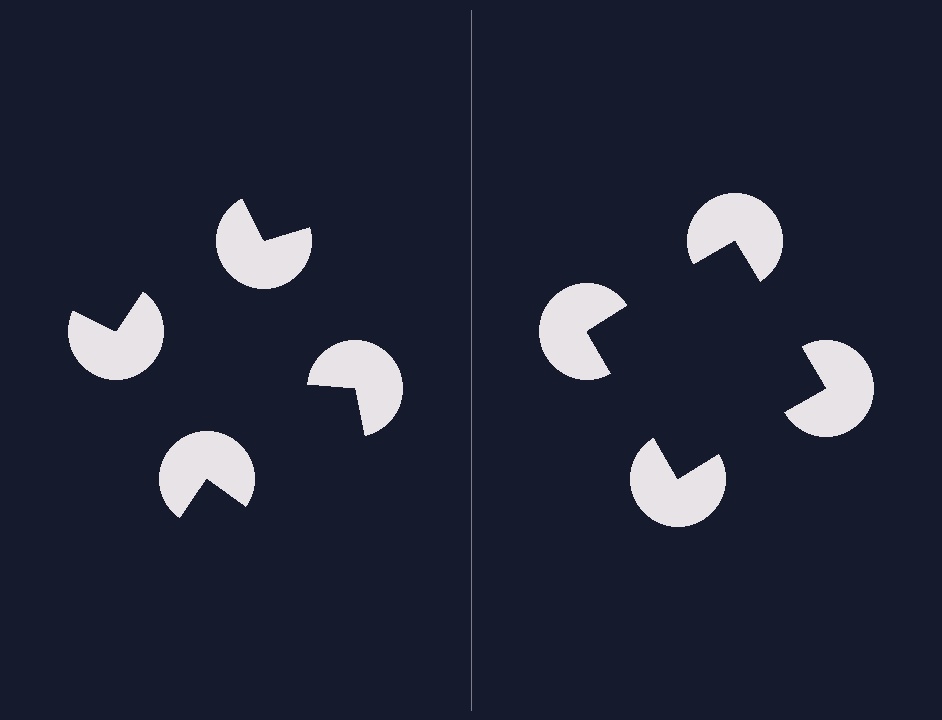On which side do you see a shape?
An illusory square appears on the right side. On the left side the wedge cuts are rotated, so no coherent shape forms.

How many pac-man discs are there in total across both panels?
8 — 4 on each side.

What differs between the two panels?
The pac-man discs are positioned identically on both sides; only the wedge orientations differ. On the right they align to a square; on the left they are misaligned.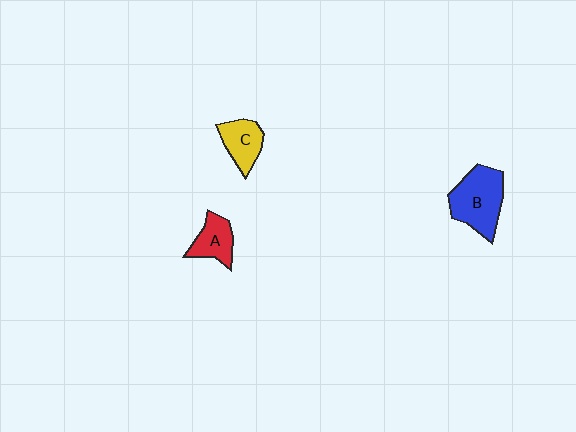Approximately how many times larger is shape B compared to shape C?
Approximately 1.7 times.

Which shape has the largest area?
Shape B (blue).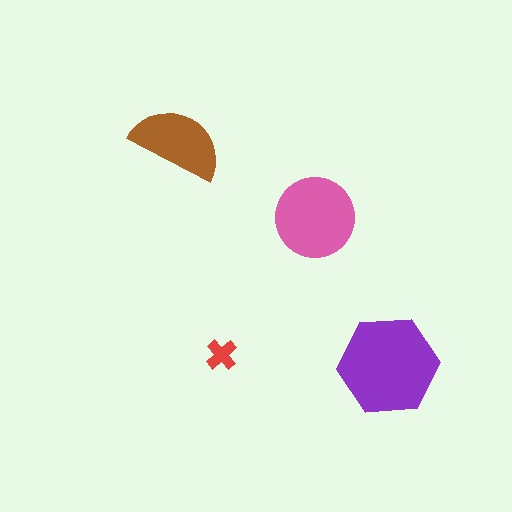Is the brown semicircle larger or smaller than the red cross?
Larger.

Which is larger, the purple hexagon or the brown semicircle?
The purple hexagon.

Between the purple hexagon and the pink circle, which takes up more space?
The purple hexagon.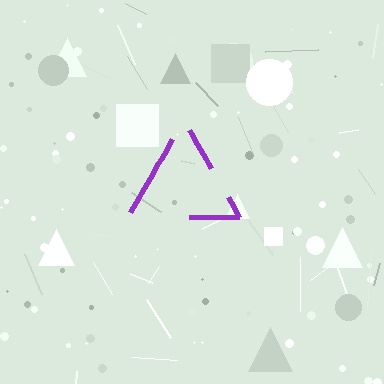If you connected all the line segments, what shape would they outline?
They would outline a triangle.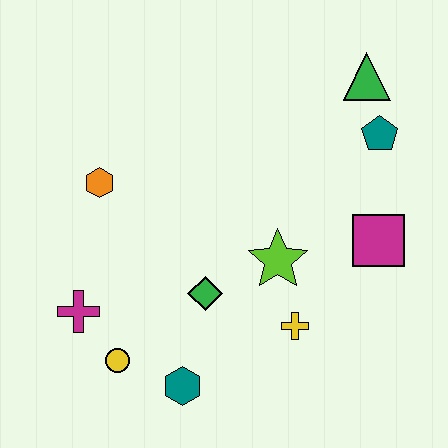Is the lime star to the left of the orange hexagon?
No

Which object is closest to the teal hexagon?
The yellow circle is closest to the teal hexagon.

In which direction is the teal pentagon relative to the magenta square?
The teal pentagon is above the magenta square.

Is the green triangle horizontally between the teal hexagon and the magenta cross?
No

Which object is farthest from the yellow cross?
The green triangle is farthest from the yellow cross.